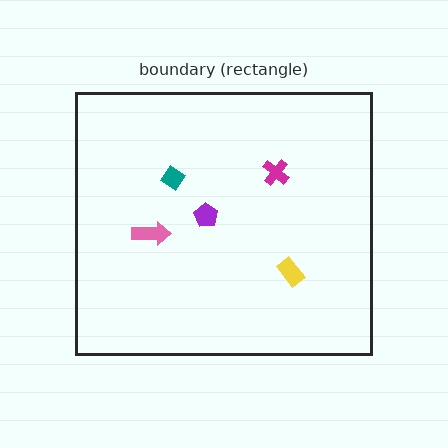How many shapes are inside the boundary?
5 inside, 0 outside.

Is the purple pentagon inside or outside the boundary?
Inside.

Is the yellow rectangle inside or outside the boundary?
Inside.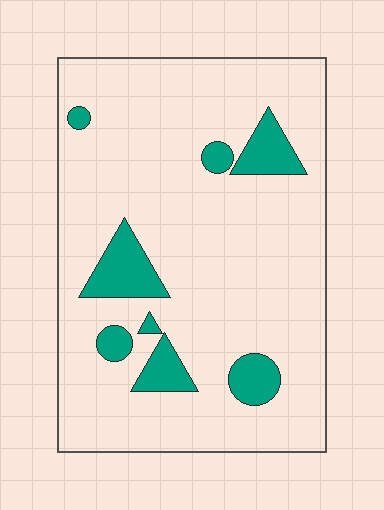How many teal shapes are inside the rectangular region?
8.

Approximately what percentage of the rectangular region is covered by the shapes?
Approximately 15%.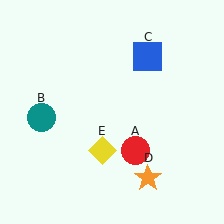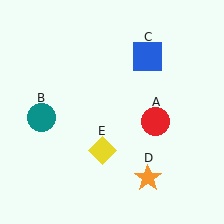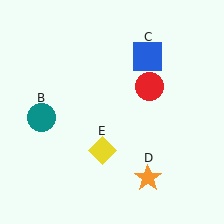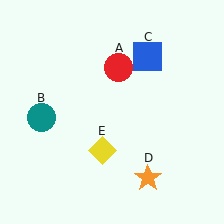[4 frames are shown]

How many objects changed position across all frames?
1 object changed position: red circle (object A).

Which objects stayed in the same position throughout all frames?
Teal circle (object B) and blue square (object C) and orange star (object D) and yellow diamond (object E) remained stationary.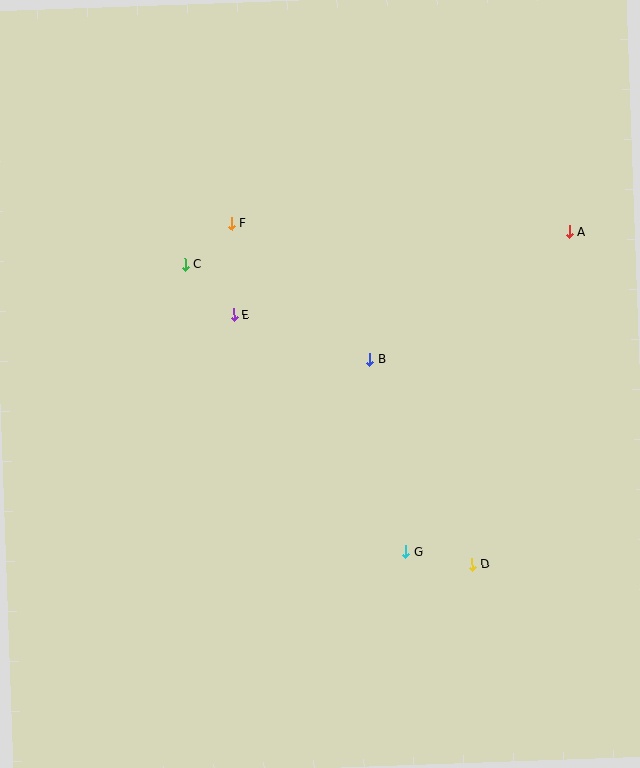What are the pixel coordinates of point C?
Point C is at (185, 264).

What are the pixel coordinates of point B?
Point B is at (370, 359).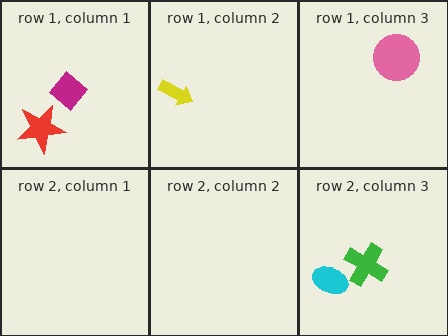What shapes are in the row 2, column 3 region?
The green cross, the cyan ellipse.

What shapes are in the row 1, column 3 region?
The pink circle.